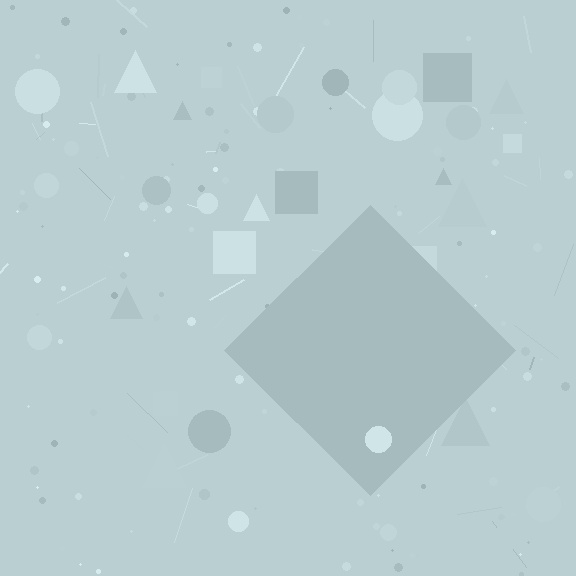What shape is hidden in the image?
A diamond is hidden in the image.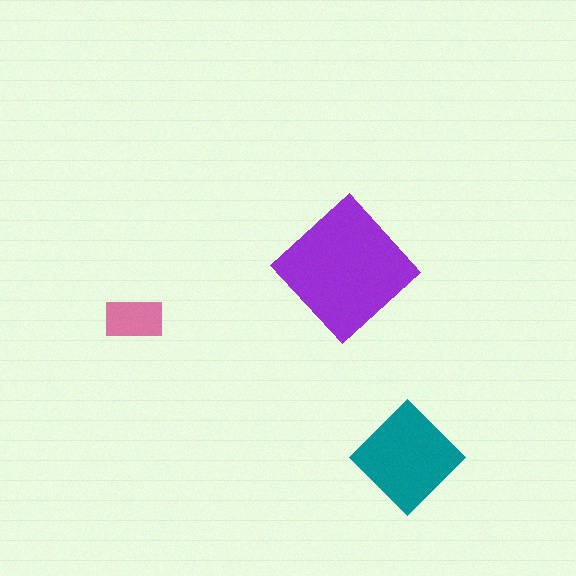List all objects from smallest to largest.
The pink rectangle, the teal diamond, the purple diamond.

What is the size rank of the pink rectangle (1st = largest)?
3rd.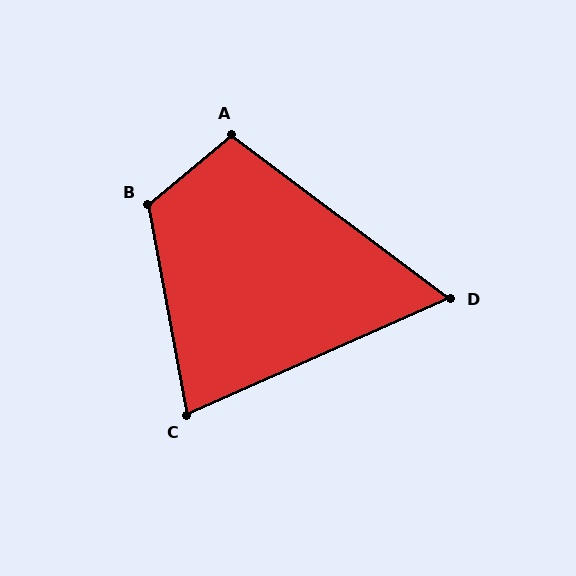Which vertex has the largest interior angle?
B, at approximately 119 degrees.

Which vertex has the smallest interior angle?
D, at approximately 61 degrees.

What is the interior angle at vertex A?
Approximately 103 degrees (obtuse).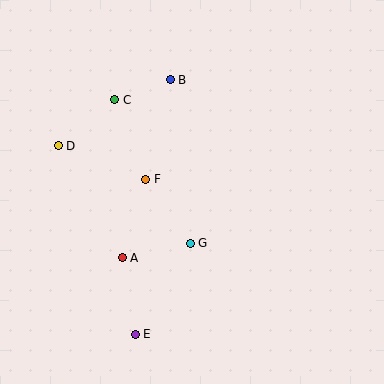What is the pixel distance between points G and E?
The distance between G and E is 106 pixels.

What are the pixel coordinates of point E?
Point E is at (135, 334).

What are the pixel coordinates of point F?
Point F is at (146, 179).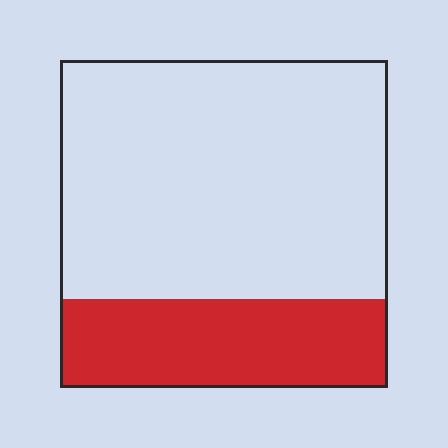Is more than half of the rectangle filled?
No.